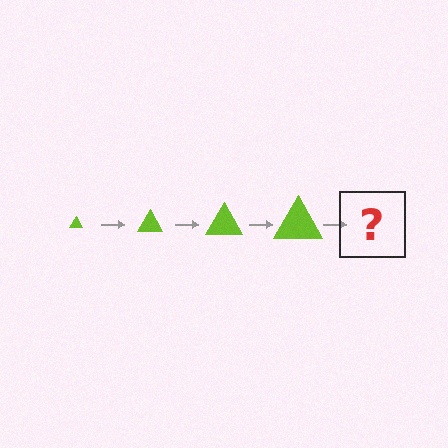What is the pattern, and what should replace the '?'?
The pattern is that the triangle gets progressively larger each step. The '?' should be a lime triangle, larger than the previous one.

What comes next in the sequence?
The next element should be a lime triangle, larger than the previous one.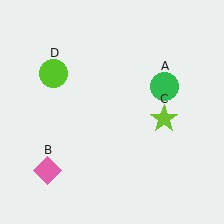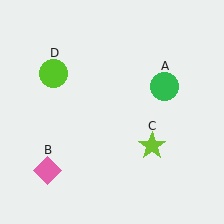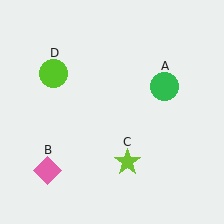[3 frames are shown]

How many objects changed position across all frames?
1 object changed position: lime star (object C).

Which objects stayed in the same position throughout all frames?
Green circle (object A) and pink diamond (object B) and lime circle (object D) remained stationary.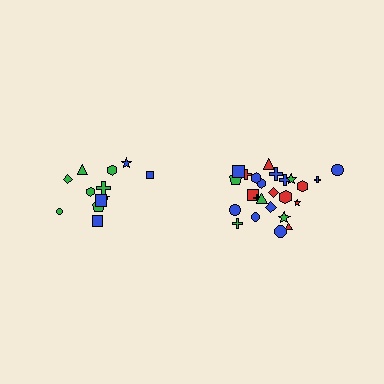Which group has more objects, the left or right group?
The right group.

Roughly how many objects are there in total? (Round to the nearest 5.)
Roughly 35 objects in total.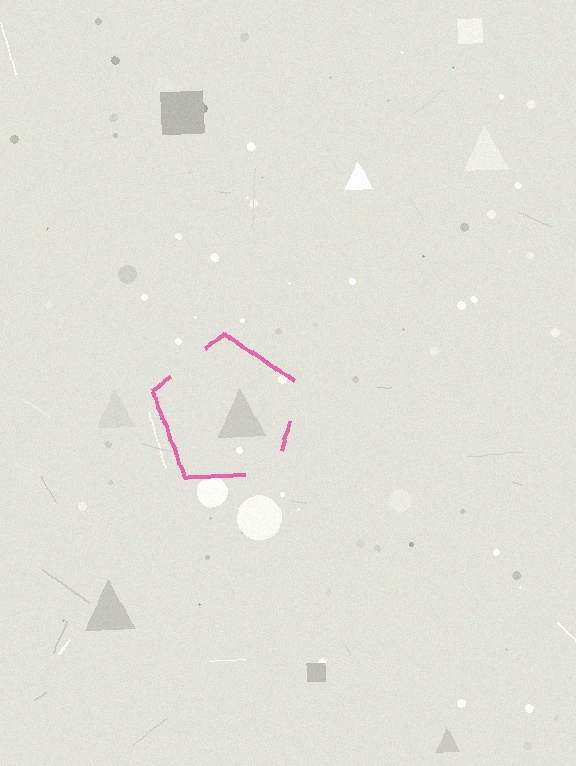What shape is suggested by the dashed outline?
The dashed outline suggests a pentagon.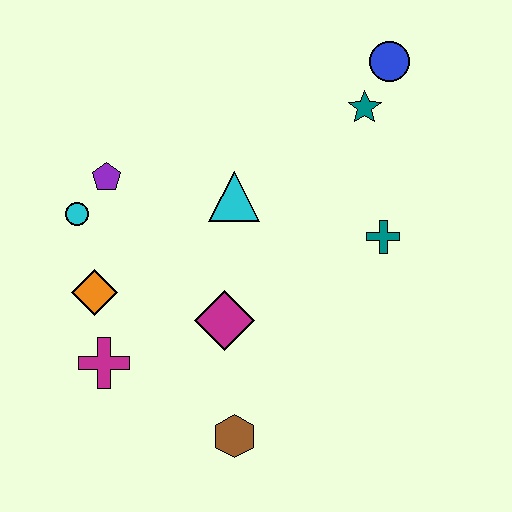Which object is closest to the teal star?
The blue circle is closest to the teal star.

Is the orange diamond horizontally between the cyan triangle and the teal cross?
No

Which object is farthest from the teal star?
The magenta cross is farthest from the teal star.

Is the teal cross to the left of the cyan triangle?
No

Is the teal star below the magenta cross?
No